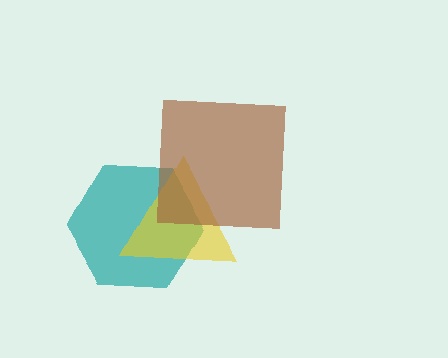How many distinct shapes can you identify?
There are 3 distinct shapes: a teal hexagon, a yellow triangle, a brown square.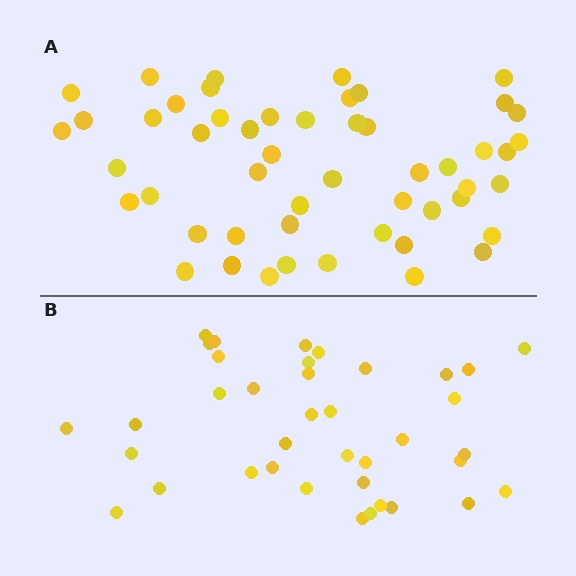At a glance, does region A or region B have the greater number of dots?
Region A (the top region) has more dots.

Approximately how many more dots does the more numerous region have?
Region A has approximately 15 more dots than region B.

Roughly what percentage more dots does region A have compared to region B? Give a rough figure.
About 35% more.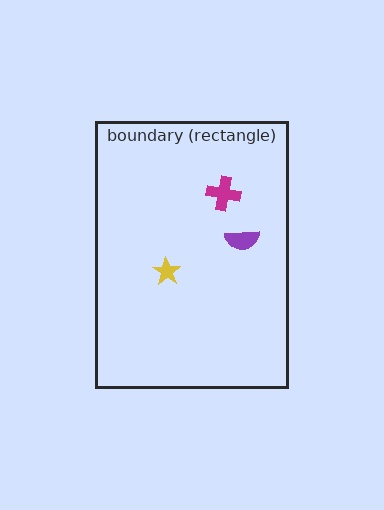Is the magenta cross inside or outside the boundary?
Inside.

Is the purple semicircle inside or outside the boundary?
Inside.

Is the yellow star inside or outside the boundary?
Inside.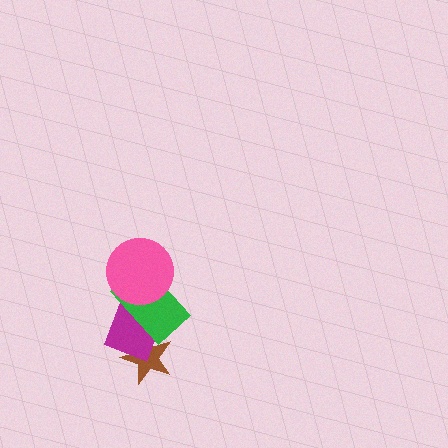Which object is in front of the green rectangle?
The pink circle is in front of the green rectangle.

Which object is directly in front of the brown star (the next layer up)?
The magenta diamond is directly in front of the brown star.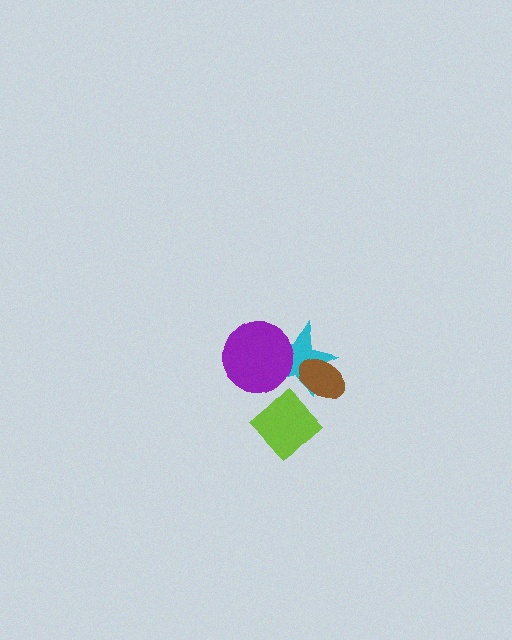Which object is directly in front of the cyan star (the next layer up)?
The lime diamond is directly in front of the cyan star.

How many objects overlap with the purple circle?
1 object overlaps with the purple circle.